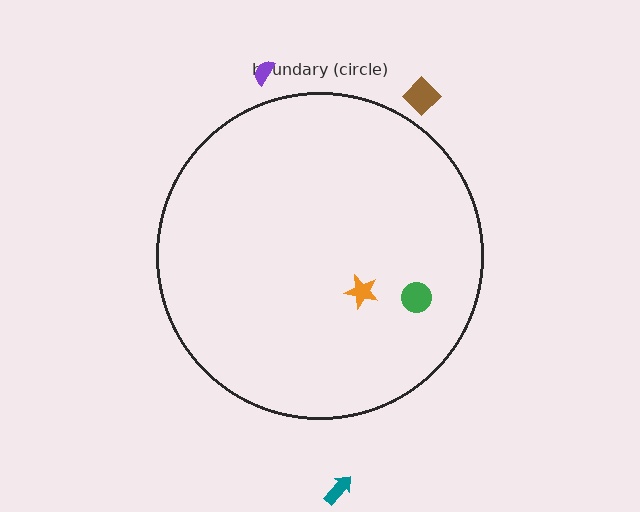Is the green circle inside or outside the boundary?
Inside.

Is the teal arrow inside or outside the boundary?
Outside.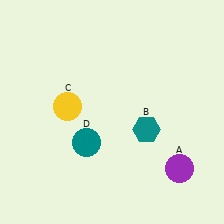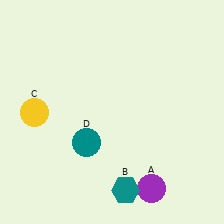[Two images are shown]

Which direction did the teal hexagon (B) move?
The teal hexagon (B) moved down.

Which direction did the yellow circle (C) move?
The yellow circle (C) moved left.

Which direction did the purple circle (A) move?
The purple circle (A) moved left.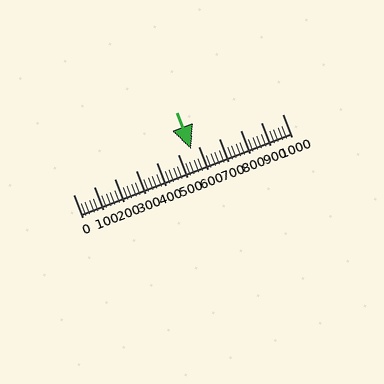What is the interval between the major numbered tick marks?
The major tick marks are spaced 100 units apart.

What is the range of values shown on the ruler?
The ruler shows values from 0 to 1000.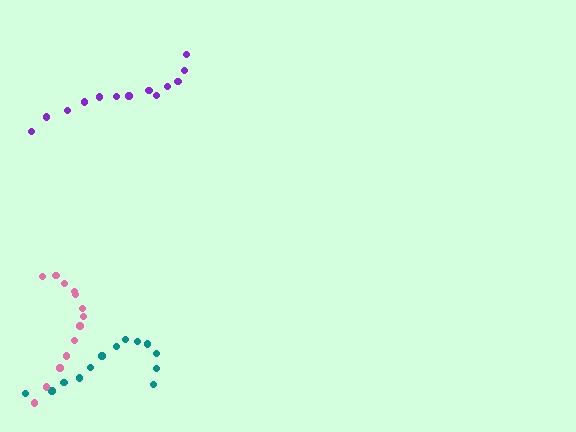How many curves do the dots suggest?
There are 3 distinct paths.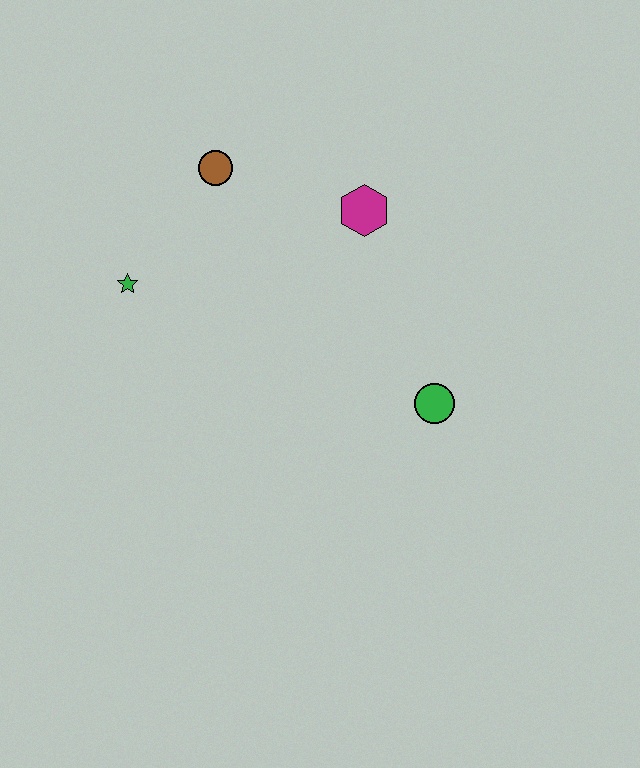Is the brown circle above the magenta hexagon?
Yes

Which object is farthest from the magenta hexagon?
The green star is farthest from the magenta hexagon.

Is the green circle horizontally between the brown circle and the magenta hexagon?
No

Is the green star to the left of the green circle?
Yes